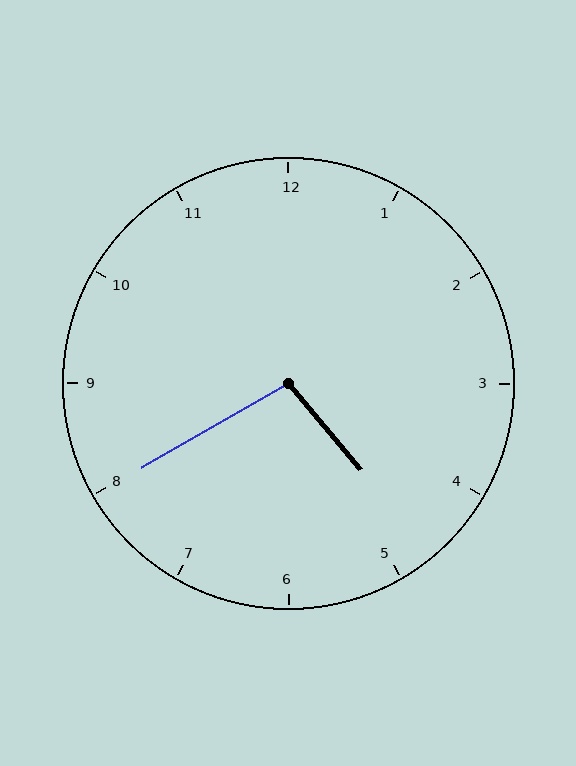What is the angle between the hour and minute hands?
Approximately 100 degrees.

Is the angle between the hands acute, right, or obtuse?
It is obtuse.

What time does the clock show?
4:40.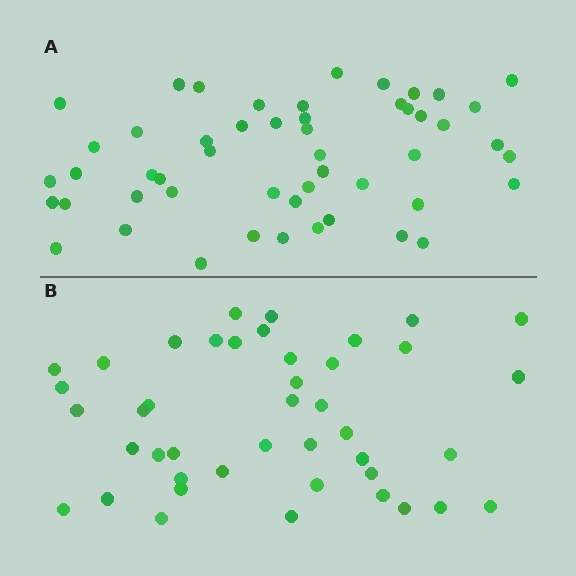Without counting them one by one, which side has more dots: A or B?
Region A (the top region) has more dots.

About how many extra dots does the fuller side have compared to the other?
Region A has roughly 8 or so more dots than region B.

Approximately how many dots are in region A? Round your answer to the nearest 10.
About 50 dots. (The exact count is 51, which rounds to 50.)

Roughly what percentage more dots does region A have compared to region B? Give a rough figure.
About 20% more.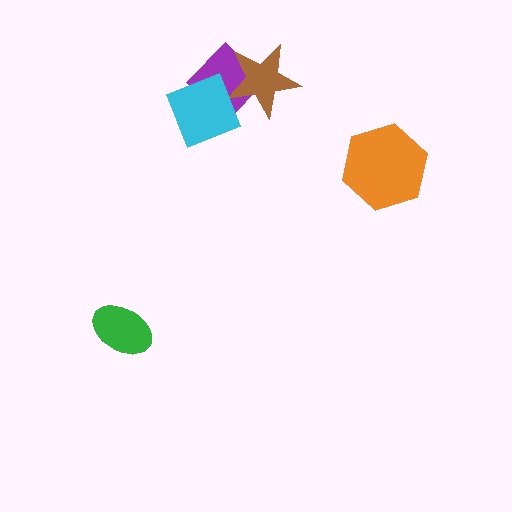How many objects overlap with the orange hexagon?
0 objects overlap with the orange hexagon.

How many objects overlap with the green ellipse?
0 objects overlap with the green ellipse.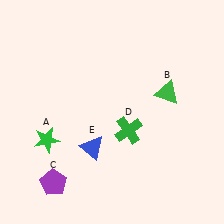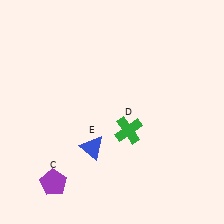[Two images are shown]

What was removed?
The green star (A), the green triangle (B) were removed in Image 2.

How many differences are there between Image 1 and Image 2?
There are 2 differences between the two images.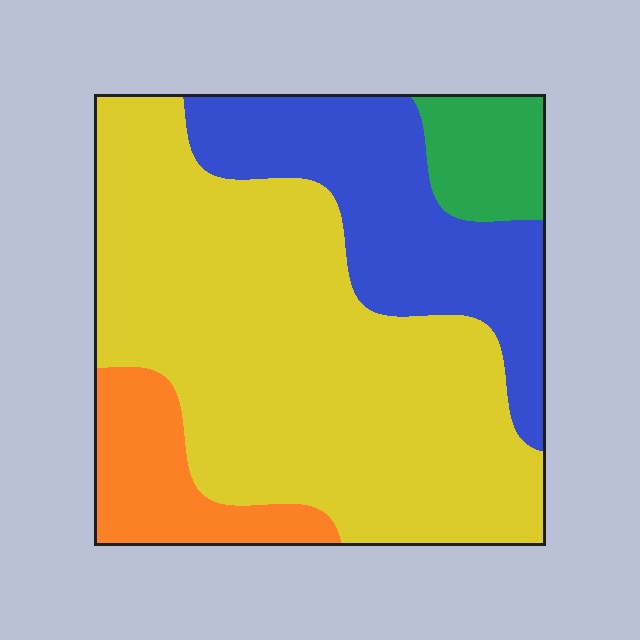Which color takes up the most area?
Yellow, at roughly 60%.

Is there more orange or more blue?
Blue.